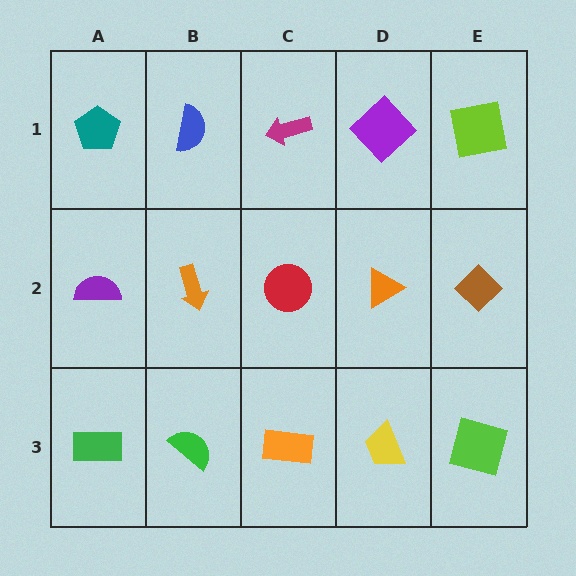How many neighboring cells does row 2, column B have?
4.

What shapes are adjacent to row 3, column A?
A purple semicircle (row 2, column A), a green semicircle (row 3, column B).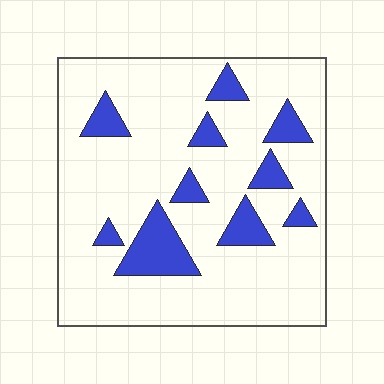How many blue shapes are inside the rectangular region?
10.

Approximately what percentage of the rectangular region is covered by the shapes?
Approximately 15%.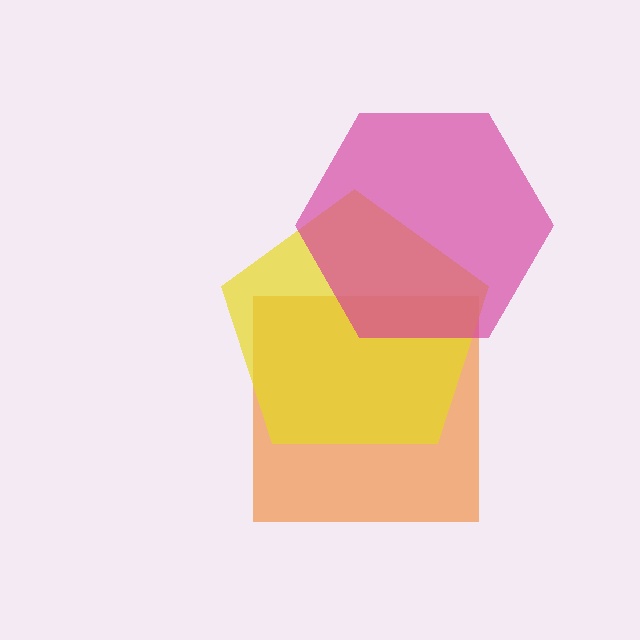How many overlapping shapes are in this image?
There are 3 overlapping shapes in the image.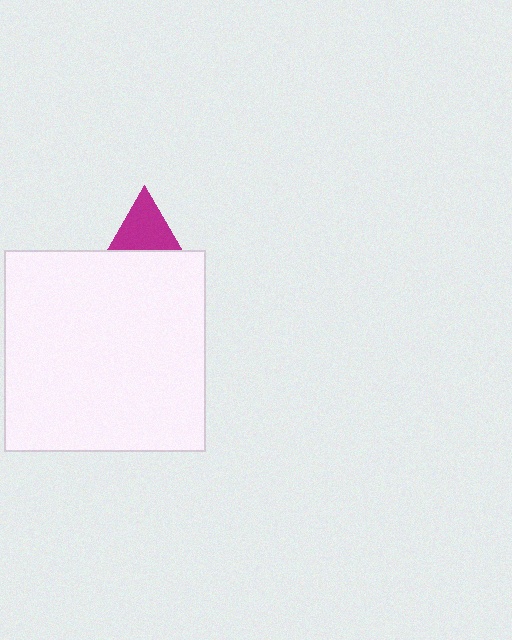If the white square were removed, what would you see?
You would see the complete magenta triangle.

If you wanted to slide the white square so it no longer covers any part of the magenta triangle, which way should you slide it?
Slide it down — that is the most direct way to separate the two shapes.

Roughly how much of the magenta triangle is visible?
A small part of it is visible (roughly 43%).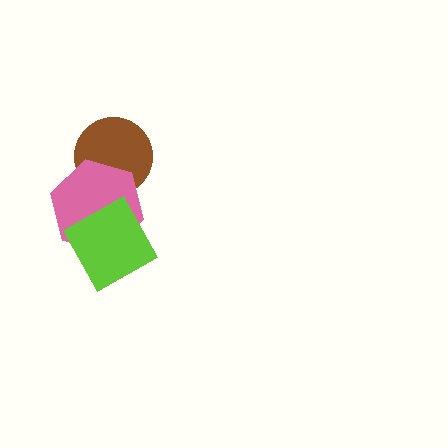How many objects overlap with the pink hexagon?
2 objects overlap with the pink hexagon.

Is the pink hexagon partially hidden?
Yes, it is partially covered by another shape.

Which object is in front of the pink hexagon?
The lime diamond is in front of the pink hexagon.